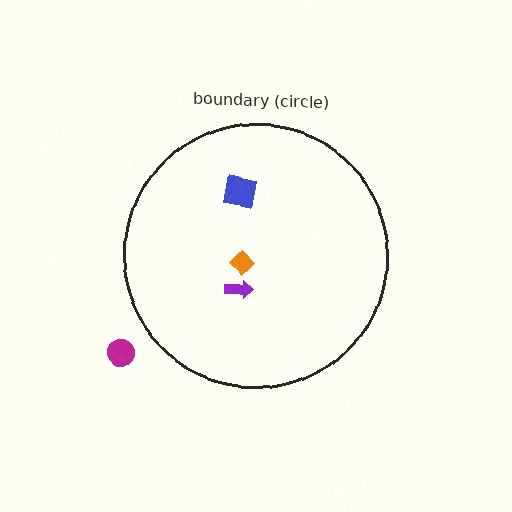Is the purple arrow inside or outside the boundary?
Inside.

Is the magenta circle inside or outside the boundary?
Outside.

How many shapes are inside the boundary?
3 inside, 1 outside.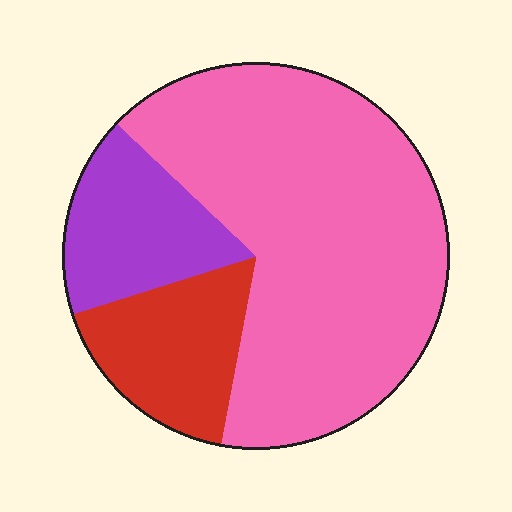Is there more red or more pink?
Pink.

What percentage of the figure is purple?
Purple covers 17% of the figure.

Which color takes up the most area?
Pink, at roughly 65%.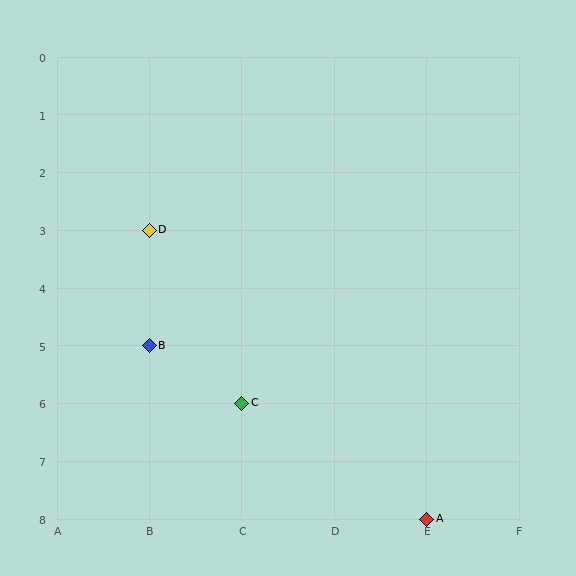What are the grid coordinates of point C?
Point C is at grid coordinates (C, 6).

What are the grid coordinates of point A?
Point A is at grid coordinates (E, 8).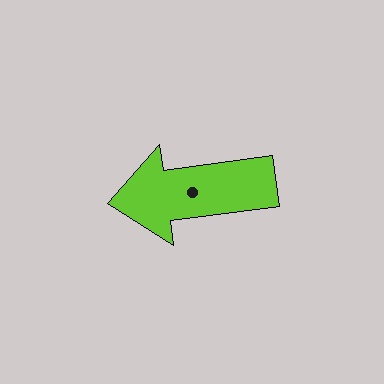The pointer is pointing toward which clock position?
Roughly 9 o'clock.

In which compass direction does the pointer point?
West.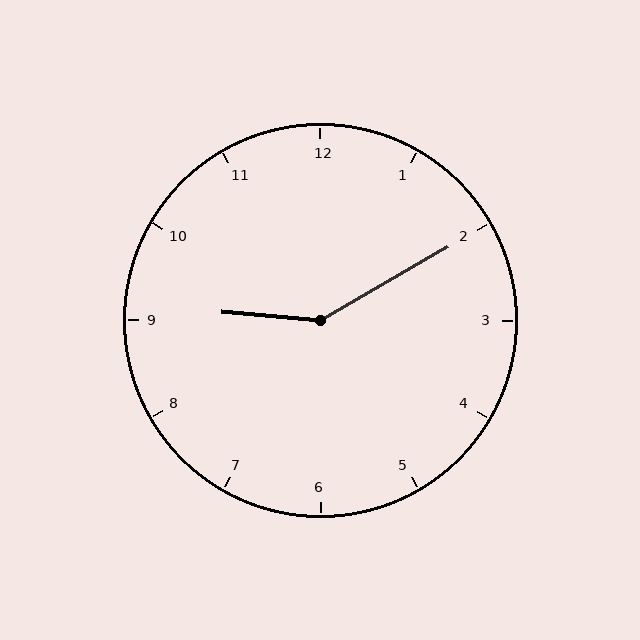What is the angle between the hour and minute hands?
Approximately 145 degrees.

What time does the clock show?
9:10.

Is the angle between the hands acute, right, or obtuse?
It is obtuse.